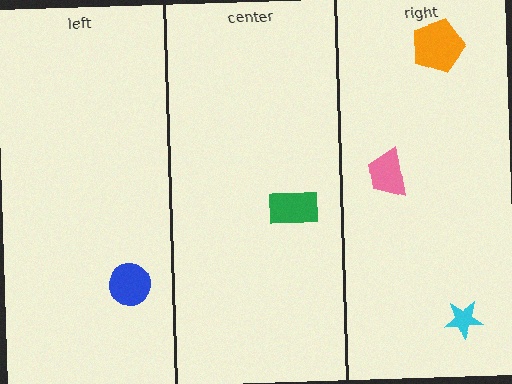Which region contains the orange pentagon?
The right region.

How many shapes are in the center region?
1.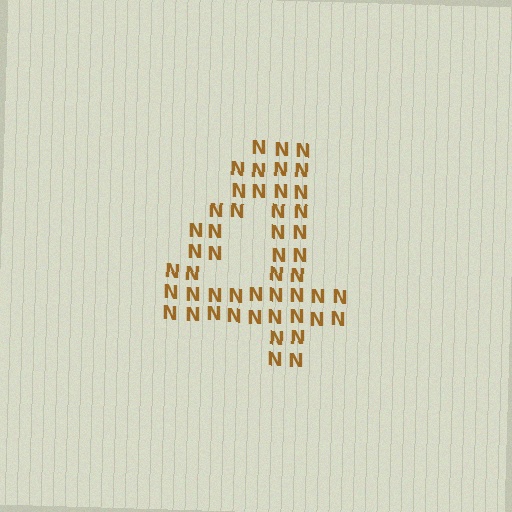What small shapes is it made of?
It is made of small letter N's.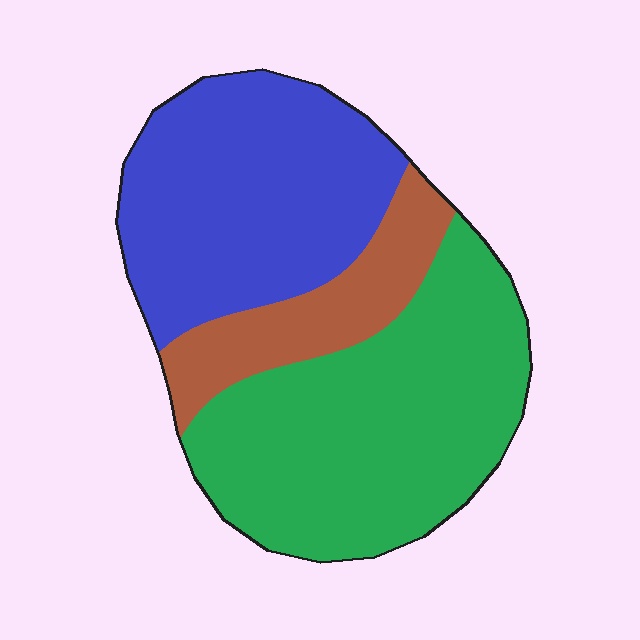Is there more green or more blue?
Green.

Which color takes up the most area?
Green, at roughly 45%.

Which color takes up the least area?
Brown, at roughly 15%.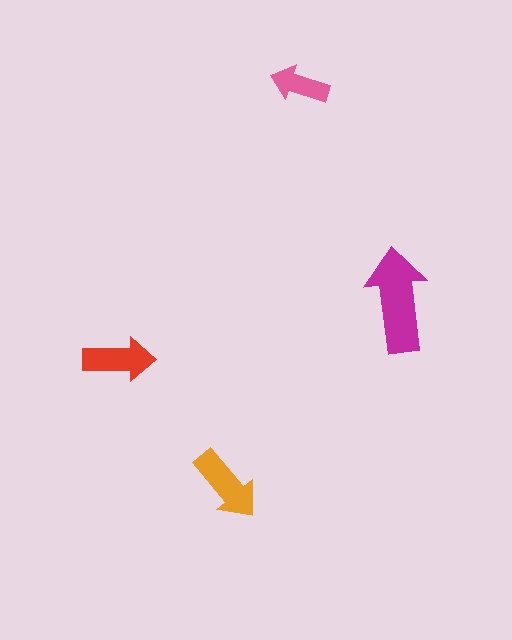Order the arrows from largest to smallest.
the magenta one, the orange one, the red one, the pink one.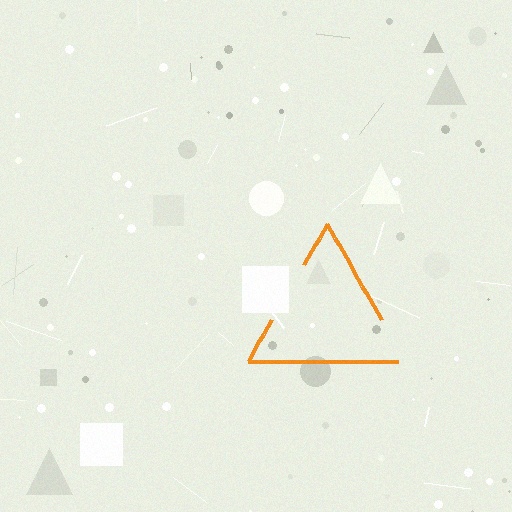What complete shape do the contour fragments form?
The contour fragments form a triangle.